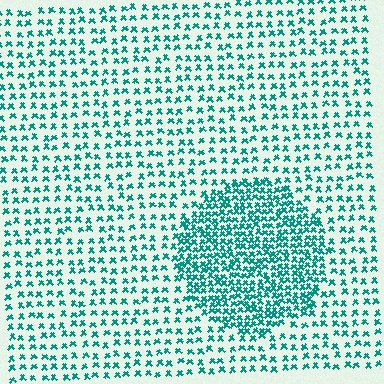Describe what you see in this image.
The image contains small teal elements arranged at two different densities. A circle-shaped region is visible where the elements are more densely packed than the surrounding area.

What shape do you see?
I see a circle.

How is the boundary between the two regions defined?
The boundary is defined by a change in element density (approximately 2.2x ratio). All elements are the same color, size, and shape.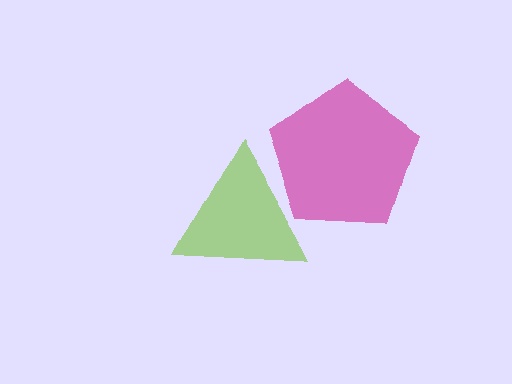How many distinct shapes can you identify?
There are 2 distinct shapes: a magenta pentagon, a lime triangle.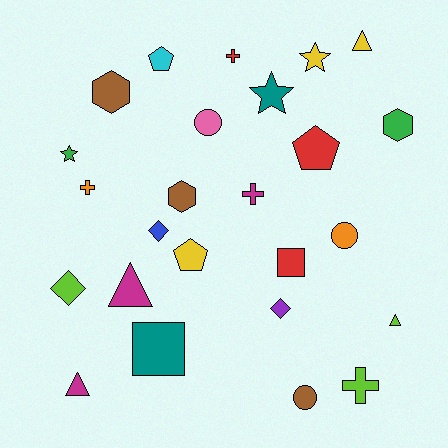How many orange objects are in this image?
There are 2 orange objects.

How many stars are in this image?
There are 3 stars.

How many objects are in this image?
There are 25 objects.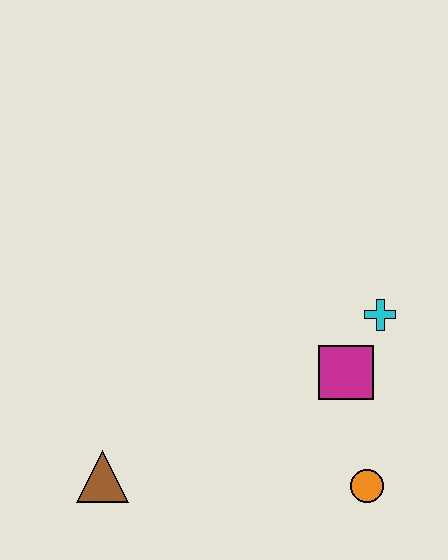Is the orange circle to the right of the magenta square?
Yes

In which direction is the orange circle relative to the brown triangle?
The orange circle is to the right of the brown triangle.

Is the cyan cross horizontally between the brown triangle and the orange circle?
No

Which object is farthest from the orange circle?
The brown triangle is farthest from the orange circle.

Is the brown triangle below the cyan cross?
Yes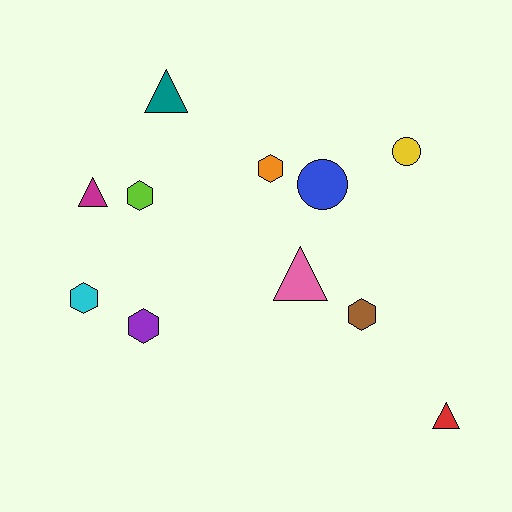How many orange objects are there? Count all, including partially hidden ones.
There is 1 orange object.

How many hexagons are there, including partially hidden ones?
There are 5 hexagons.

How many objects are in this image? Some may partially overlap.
There are 11 objects.